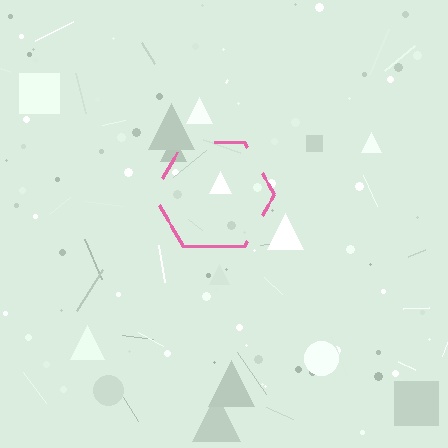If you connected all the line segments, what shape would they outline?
They would outline a hexagon.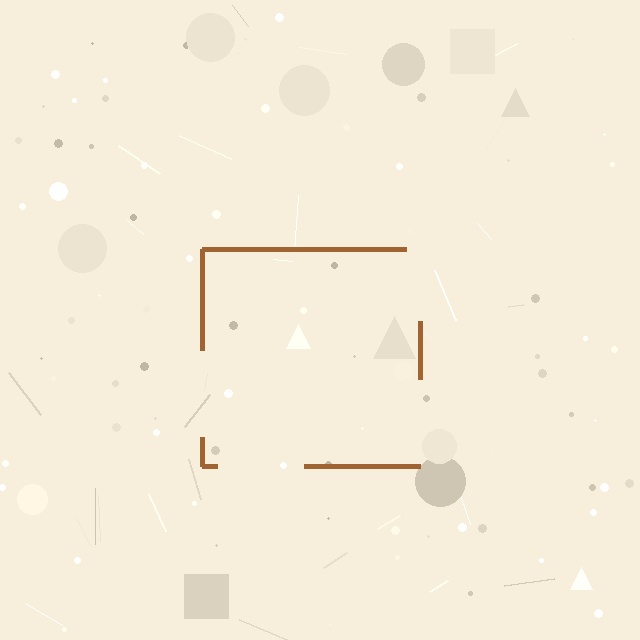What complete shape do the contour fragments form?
The contour fragments form a square.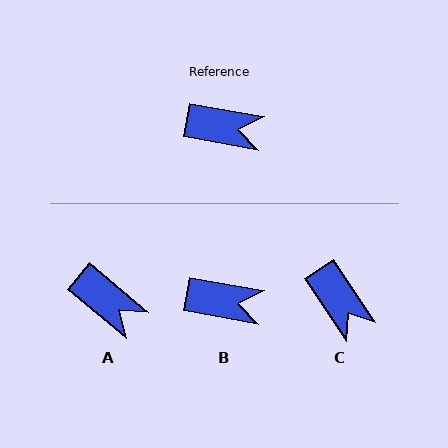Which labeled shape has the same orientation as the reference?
B.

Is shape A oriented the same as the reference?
No, it is off by about 30 degrees.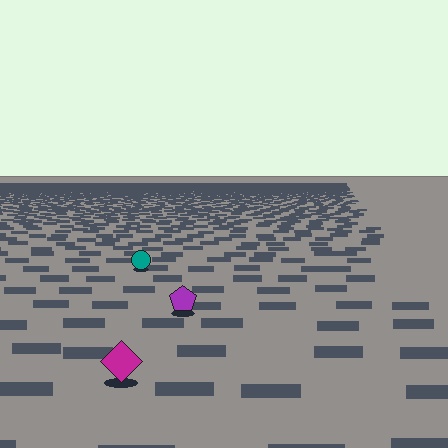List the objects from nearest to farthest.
From nearest to farthest: the magenta diamond, the purple pentagon, the teal circle.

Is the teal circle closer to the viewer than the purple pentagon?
No. The purple pentagon is closer — you can tell from the texture gradient: the ground texture is coarser near it.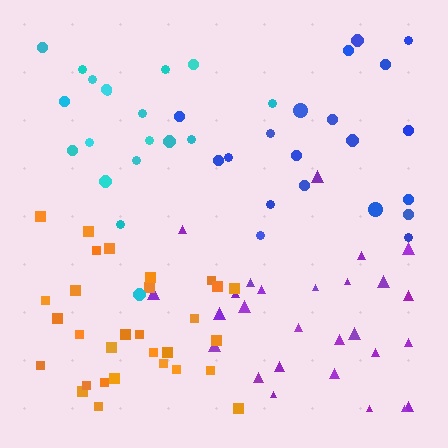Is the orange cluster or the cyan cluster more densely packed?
Orange.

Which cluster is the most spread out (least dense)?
Blue.